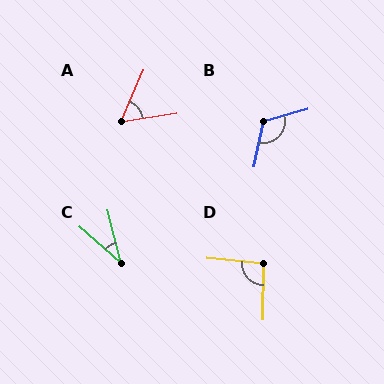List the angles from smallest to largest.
C (34°), A (58°), D (95°), B (117°).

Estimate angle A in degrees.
Approximately 58 degrees.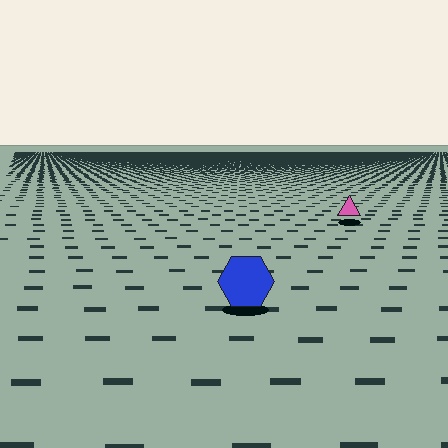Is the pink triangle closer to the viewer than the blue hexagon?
No. The blue hexagon is closer — you can tell from the texture gradient: the ground texture is coarser near it.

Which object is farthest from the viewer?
The pink triangle is farthest from the viewer. It appears smaller and the ground texture around it is denser.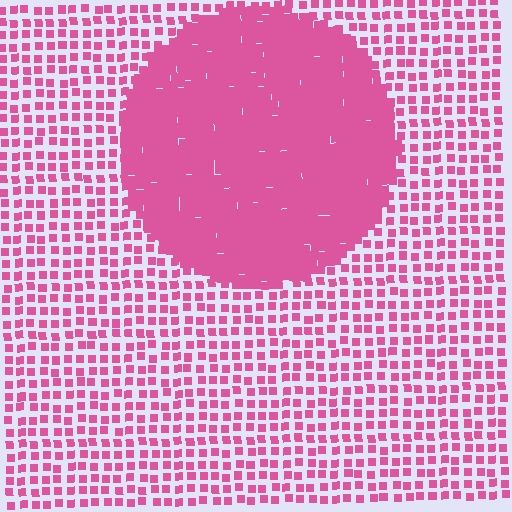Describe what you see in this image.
The image contains small pink elements arranged at two different densities. A circle-shaped region is visible where the elements are more densely packed than the surrounding area.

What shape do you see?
I see a circle.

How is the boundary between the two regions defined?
The boundary is defined by a change in element density (approximately 2.8x ratio). All elements are the same color, size, and shape.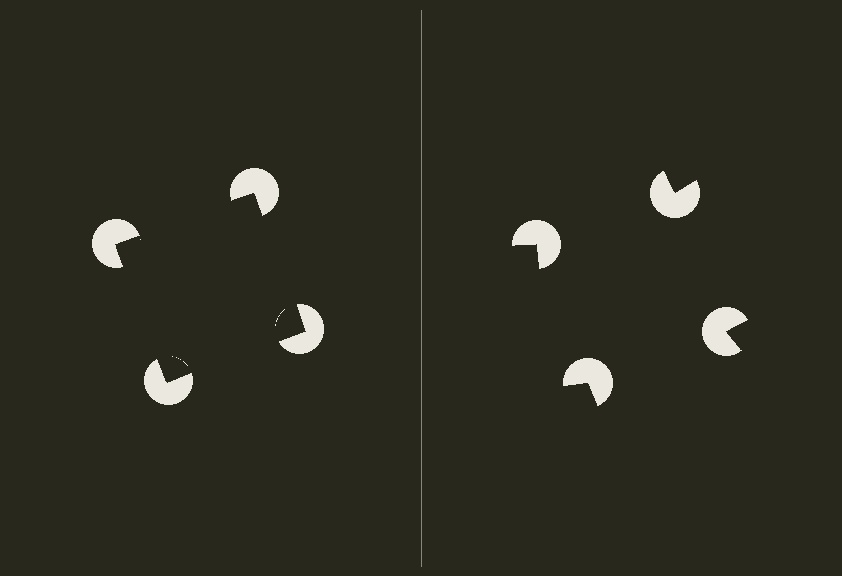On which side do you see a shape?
An illusory square appears on the left side. On the right side the wedge cuts are rotated, so no coherent shape forms.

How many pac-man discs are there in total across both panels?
8 — 4 on each side.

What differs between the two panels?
The pac-man discs are positioned identically on both sides; only the wedge orientations differ. On the left they align to a square; on the right they are misaligned.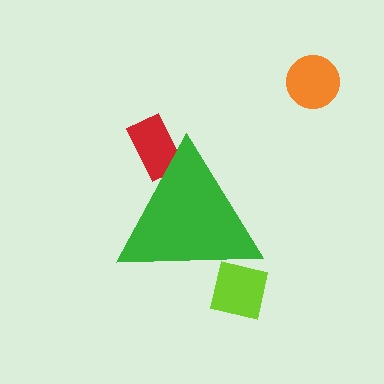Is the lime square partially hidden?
Yes, the lime square is partially hidden behind the green triangle.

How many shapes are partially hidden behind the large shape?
2 shapes are partially hidden.